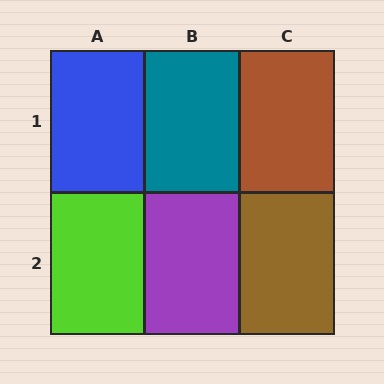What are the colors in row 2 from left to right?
Lime, purple, brown.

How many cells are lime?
1 cell is lime.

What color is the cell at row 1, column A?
Blue.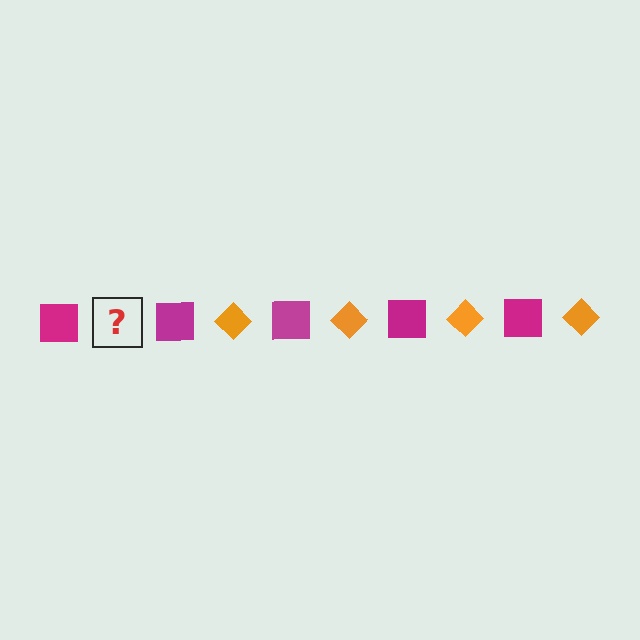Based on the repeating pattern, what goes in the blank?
The blank should be an orange diamond.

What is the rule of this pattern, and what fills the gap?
The rule is that the pattern alternates between magenta square and orange diamond. The gap should be filled with an orange diamond.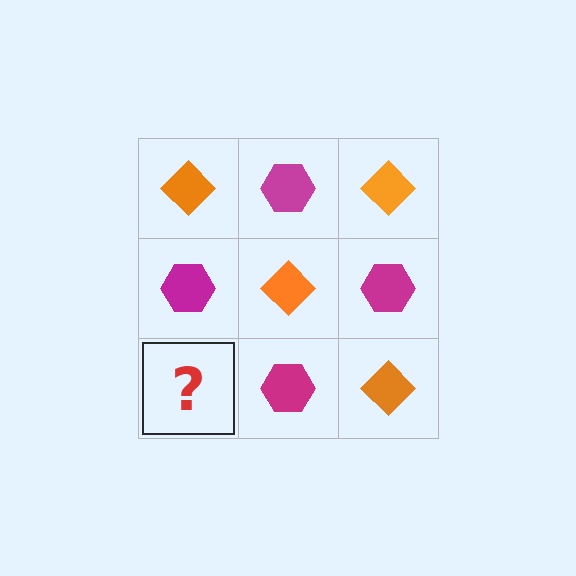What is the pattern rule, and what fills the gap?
The rule is that it alternates orange diamond and magenta hexagon in a checkerboard pattern. The gap should be filled with an orange diamond.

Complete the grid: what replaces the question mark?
The question mark should be replaced with an orange diamond.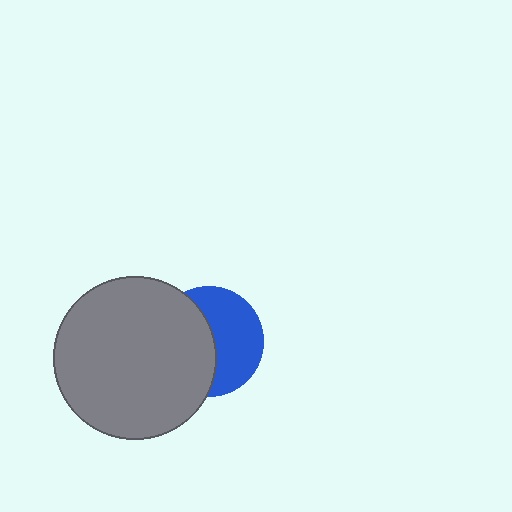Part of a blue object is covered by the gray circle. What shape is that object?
It is a circle.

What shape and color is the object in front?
The object in front is a gray circle.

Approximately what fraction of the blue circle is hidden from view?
Roughly 50% of the blue circle is hidden behind the gray circle.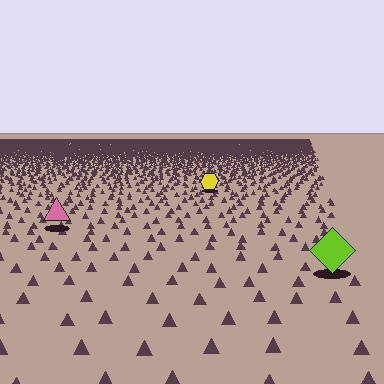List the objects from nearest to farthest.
From nearest to farthest: the lime diamond, the pink triangle, the yellow hexagon.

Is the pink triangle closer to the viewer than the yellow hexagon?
Yes. The pink triangle is closer — you can tell from the texture gradient: the ground texture is coarser near it.